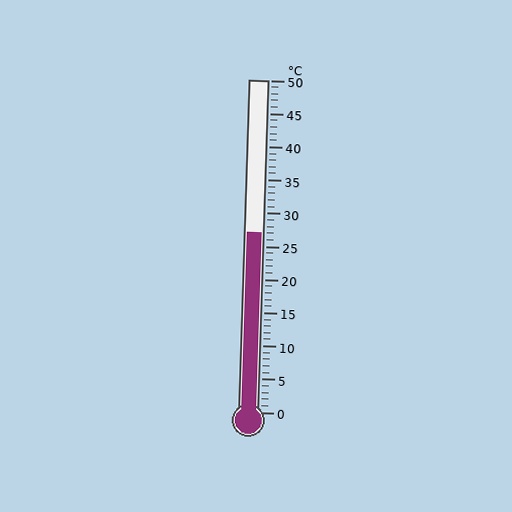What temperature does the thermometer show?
The thermometer shows approximately 27°C.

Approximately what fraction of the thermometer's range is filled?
The thermometer is filled to approximately 55% of its range.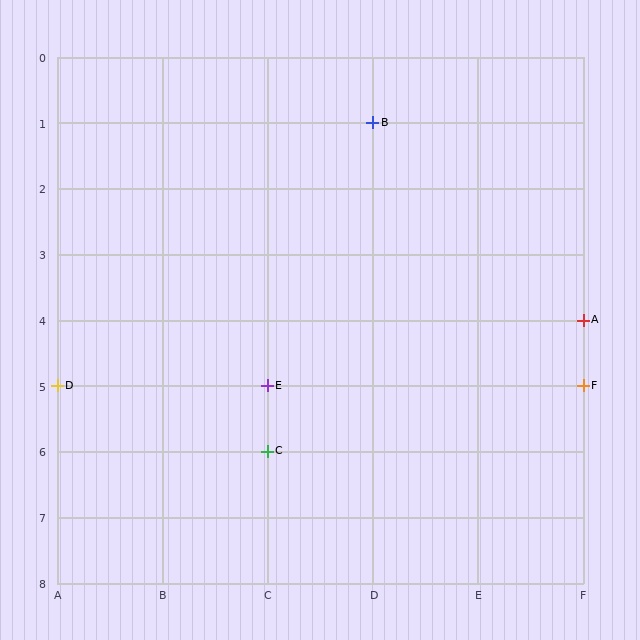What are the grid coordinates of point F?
Point F is at grid coordinates (F, 5).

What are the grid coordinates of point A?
Point A is at grid coordinates (F, 4).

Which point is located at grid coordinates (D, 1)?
Point B is at (D, 1).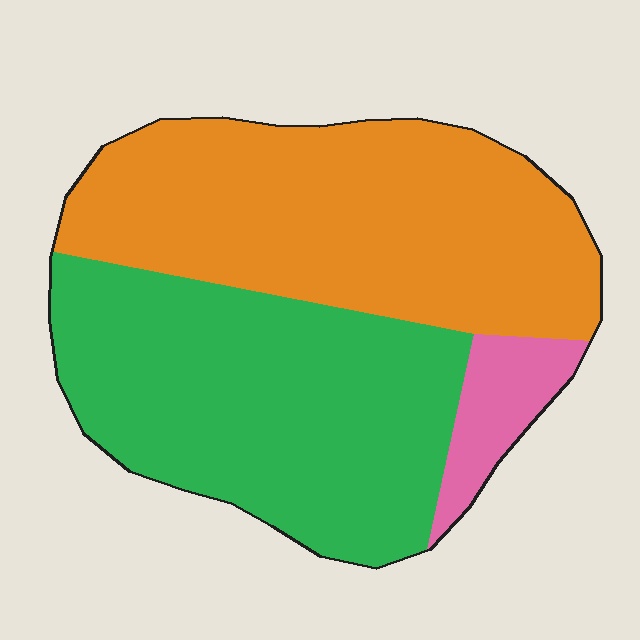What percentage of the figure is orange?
Orange covers about 45% of the figure.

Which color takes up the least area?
Pink, at roughly 5%.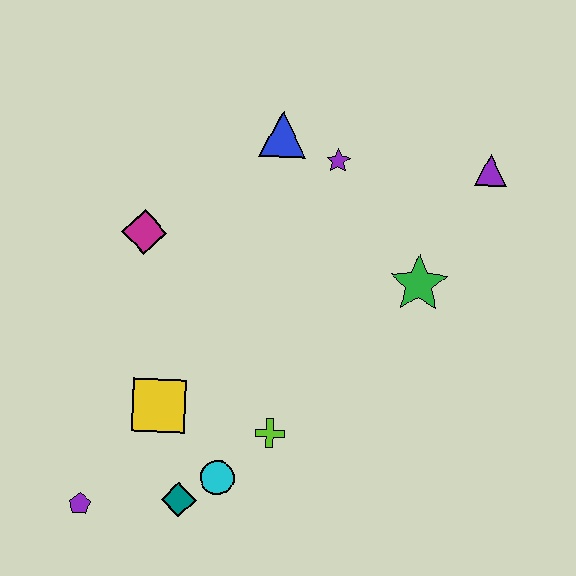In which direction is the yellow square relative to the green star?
The yellow square is to the left of the green star.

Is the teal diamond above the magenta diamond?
No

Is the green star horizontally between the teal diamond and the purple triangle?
Yes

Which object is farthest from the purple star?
The purple pentagon is farthest from the purple star.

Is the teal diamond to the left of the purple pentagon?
No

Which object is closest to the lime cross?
The cyan circle is closest to the lime cross.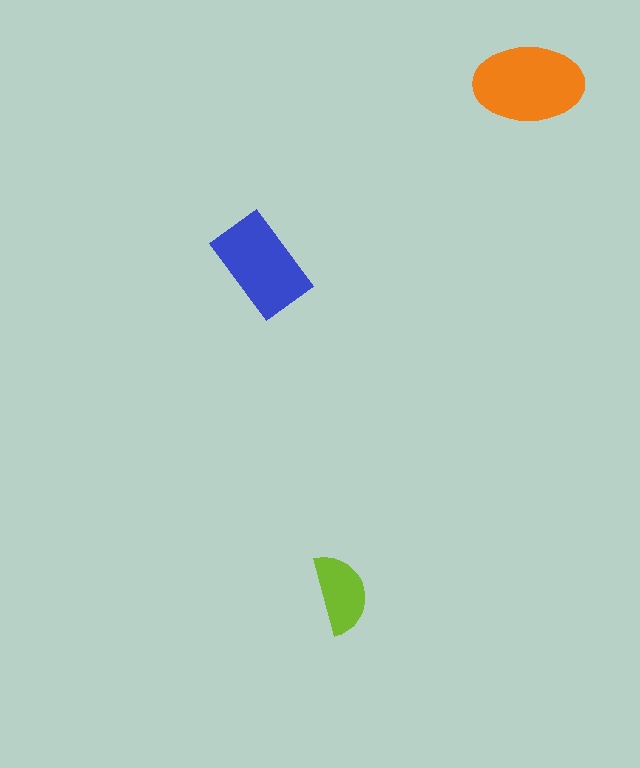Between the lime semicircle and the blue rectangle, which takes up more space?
The blue rectangle.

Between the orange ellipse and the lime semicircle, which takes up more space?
The orange ellipse.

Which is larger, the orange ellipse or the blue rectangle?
The orange ellipse.